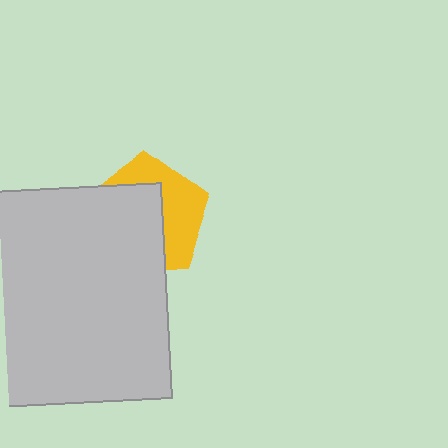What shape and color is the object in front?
The object in front is a light gray square.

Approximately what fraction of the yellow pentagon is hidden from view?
Roughly 56% of the yellow pentagon is hidden behind the light gray square.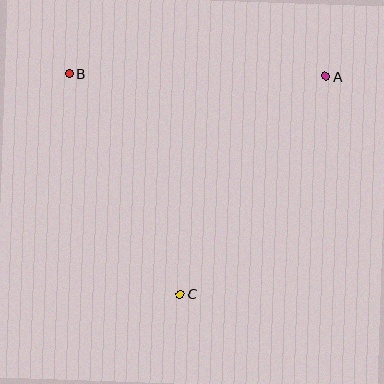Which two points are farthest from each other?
Points A and C are farthest from each other.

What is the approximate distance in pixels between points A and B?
The distance between A and B is approximately 257 pixels.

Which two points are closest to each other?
Points B and C are closest to each other.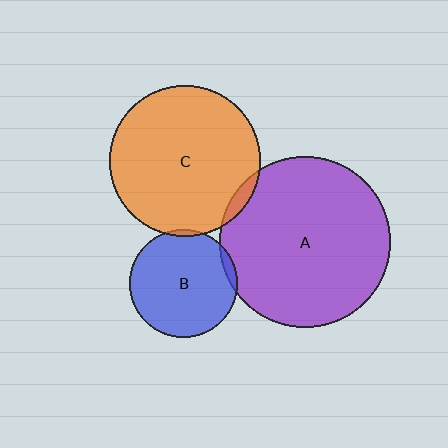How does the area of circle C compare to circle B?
Approximately 2.0 times.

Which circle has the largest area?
Circle A (purple).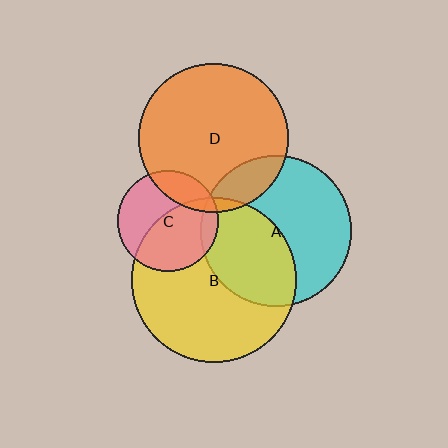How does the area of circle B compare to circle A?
Approximately 1.2 times.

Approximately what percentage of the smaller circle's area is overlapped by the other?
Approximately 45%.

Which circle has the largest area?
Circle B (yellow).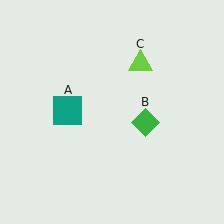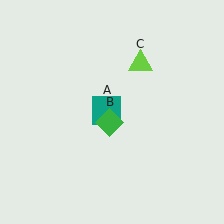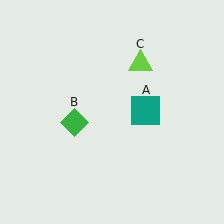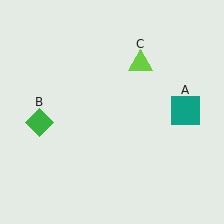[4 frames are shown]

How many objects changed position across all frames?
2 objects changed position: teal square (object A), green diamond (object B).